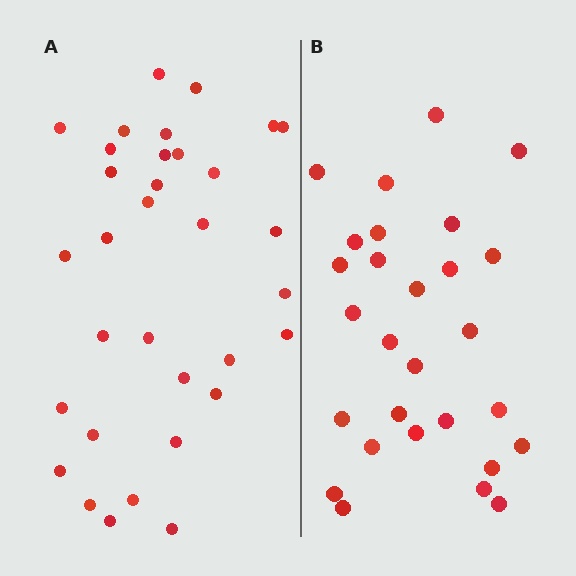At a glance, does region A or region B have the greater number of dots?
Region A (the left region) has more dots.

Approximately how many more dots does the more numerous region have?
Region A has about 5 more dots than region B.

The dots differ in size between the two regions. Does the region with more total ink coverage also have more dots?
No. Region B has more total ink coverage because its dots are larger, but region A actually contains more individual dots. Total area can be misleading — the number of items is what matters here.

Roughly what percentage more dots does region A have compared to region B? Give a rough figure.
About 20% more.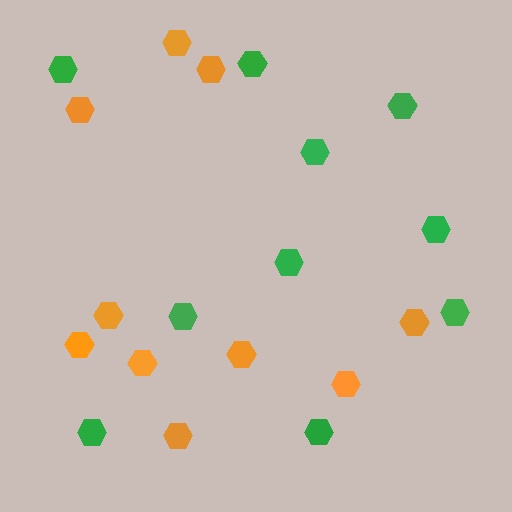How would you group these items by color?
There are 2 groups: one group of orange hexagons (10) and one group of green hexagons (10).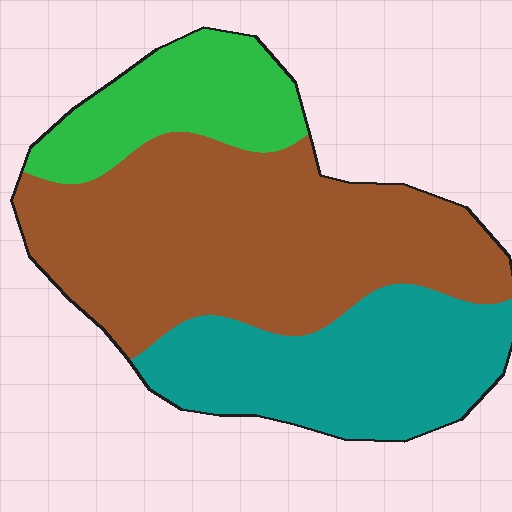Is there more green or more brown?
Brown.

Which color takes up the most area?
Brown, at roughly 50%.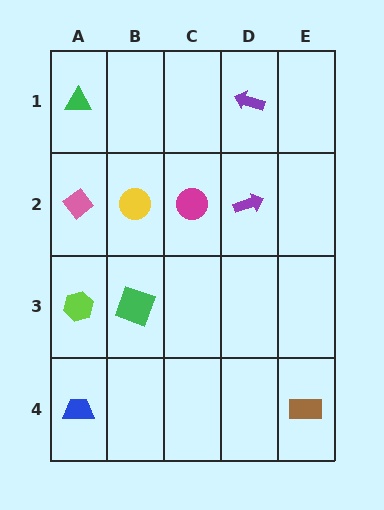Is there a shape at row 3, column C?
No, that cell is empty.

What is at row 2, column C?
A magenta circle.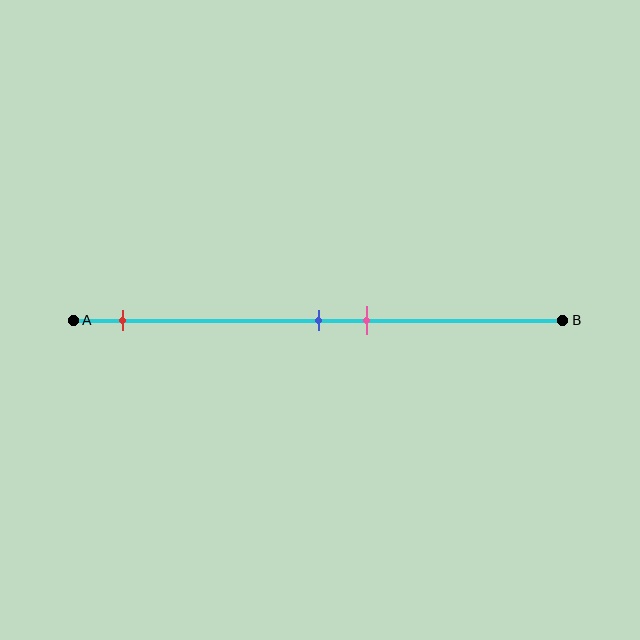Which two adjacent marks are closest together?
The blue and pink marks are the closest adjacent pair.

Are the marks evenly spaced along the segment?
No, the marks are not evenly spaced.